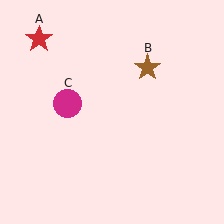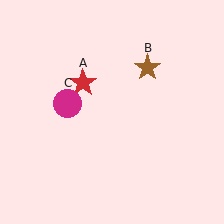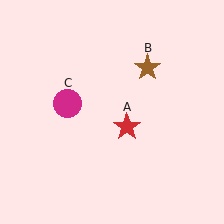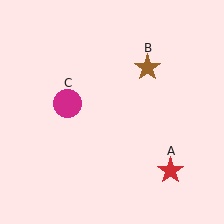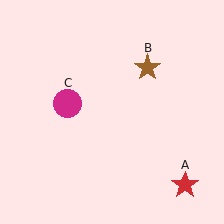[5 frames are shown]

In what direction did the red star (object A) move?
The red star (object A) moved down and to the right.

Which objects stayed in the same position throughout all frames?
Brown star (object B) and magenta circle (object C) remained stationary.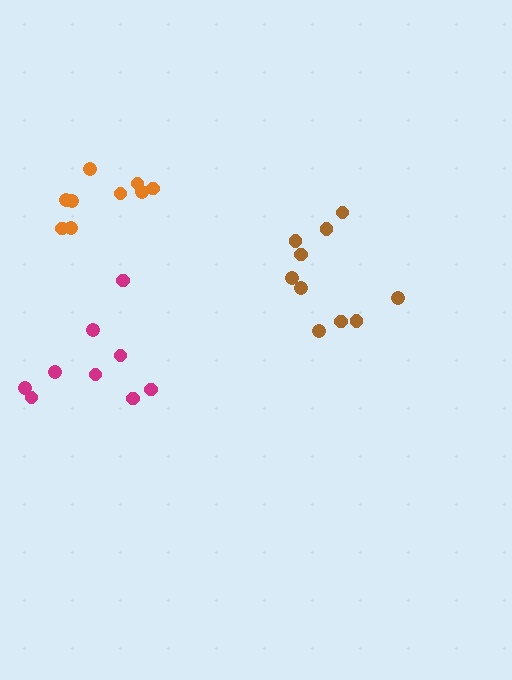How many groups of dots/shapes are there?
There are 3 groups.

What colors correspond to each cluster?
The clusters are colored: magenta, brown, orange.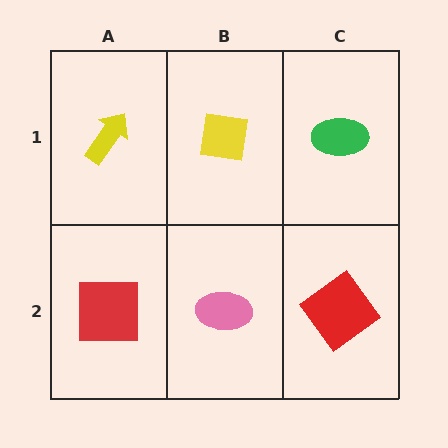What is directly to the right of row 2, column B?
A red diamond.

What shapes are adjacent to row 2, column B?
A yellow square (row 1, column B), a red square (row 2, column A), a red diamond (row 2, column C).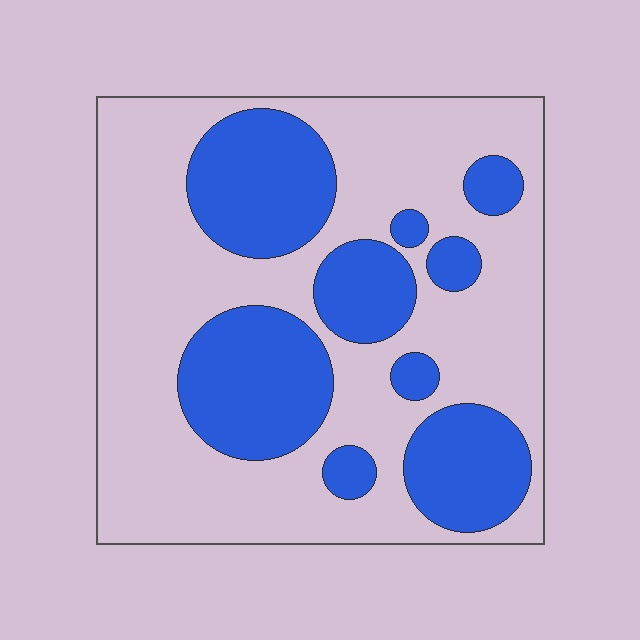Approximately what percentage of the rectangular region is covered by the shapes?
Approximately 35%.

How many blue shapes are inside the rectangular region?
9.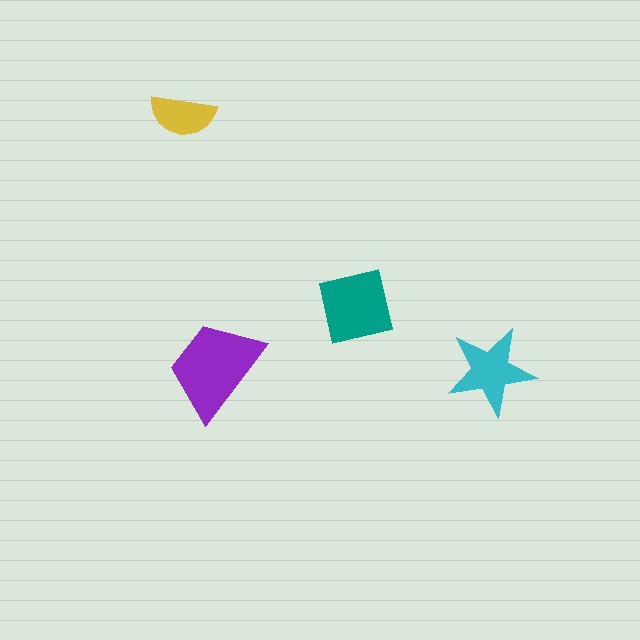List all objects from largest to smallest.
The purple trapezoid, the teal square, the cyan star, the yellow semicircle.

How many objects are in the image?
There are 4 objects in the image.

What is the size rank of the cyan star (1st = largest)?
3rd.